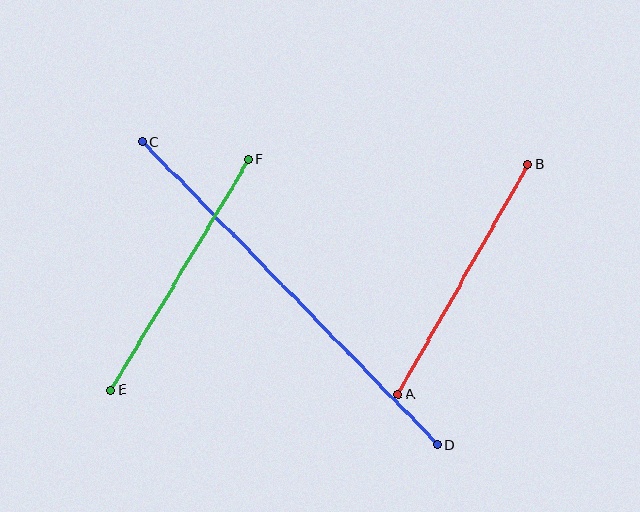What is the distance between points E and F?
The distance is approximately 268 pixels.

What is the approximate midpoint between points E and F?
The midpoint is at approximately (180, 275) pixels.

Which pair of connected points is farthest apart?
Points C and D are farthest apart.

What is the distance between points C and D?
The distance is approximately 423 pixels.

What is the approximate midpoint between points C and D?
The midpoint is at approximately (290, 293) pixels.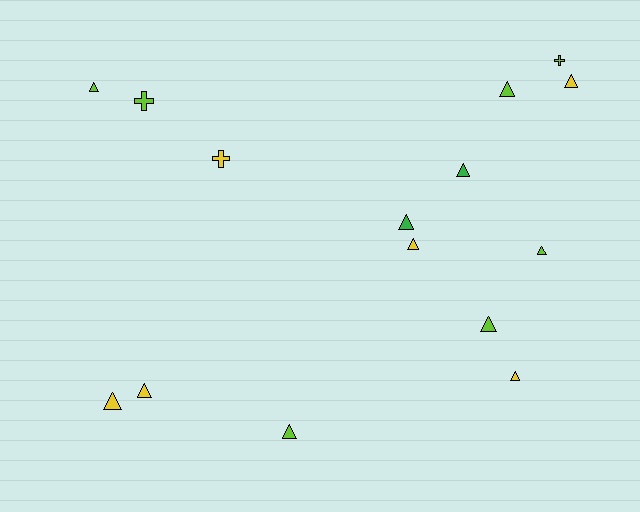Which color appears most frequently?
Lime, with 7 objects.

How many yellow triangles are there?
There are 5 yellow triangles.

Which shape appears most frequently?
Triangle, with 12 objects.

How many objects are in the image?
There are 15 objects.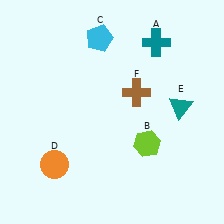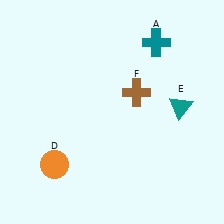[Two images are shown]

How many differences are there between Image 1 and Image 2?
There are 2 differences between the two images.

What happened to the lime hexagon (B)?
The lime hexagon (B) was removed in Image 2. It was in the bottom-right area of Image 1.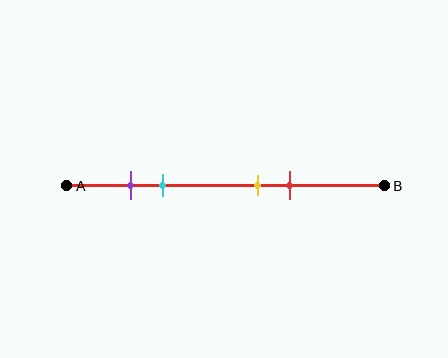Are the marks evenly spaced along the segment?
No, the marks are not evenly spaced.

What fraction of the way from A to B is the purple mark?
The purple mark is approximately 20% (0.2) of the way from A to B.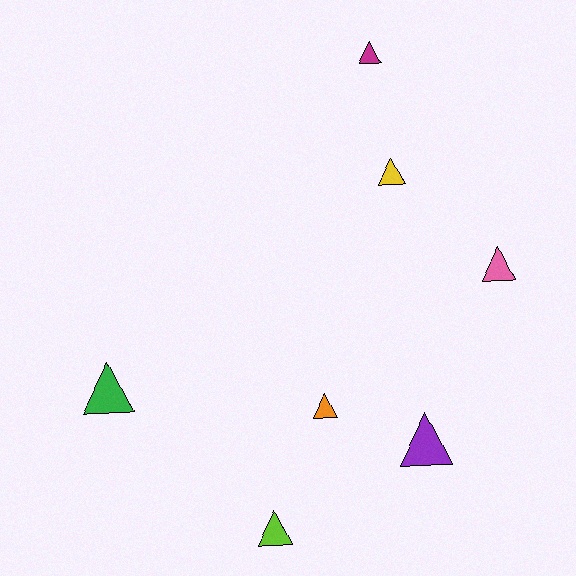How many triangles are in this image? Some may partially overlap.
There are 7 triangles.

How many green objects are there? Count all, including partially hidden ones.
There is 1 green object.